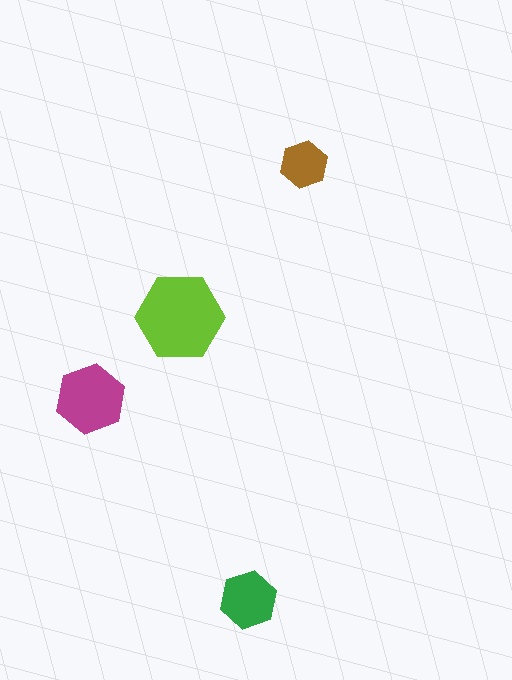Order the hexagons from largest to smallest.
the lime one, the magenta one, the green one, the brown one.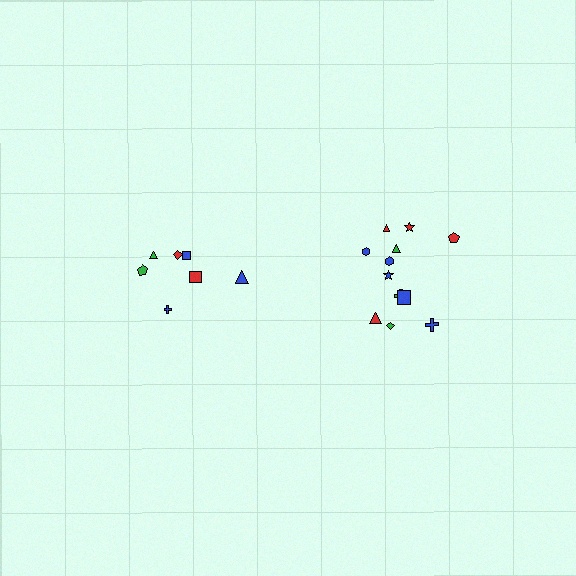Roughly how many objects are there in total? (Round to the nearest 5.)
Roughly 20 objects in total.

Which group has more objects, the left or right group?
The right group.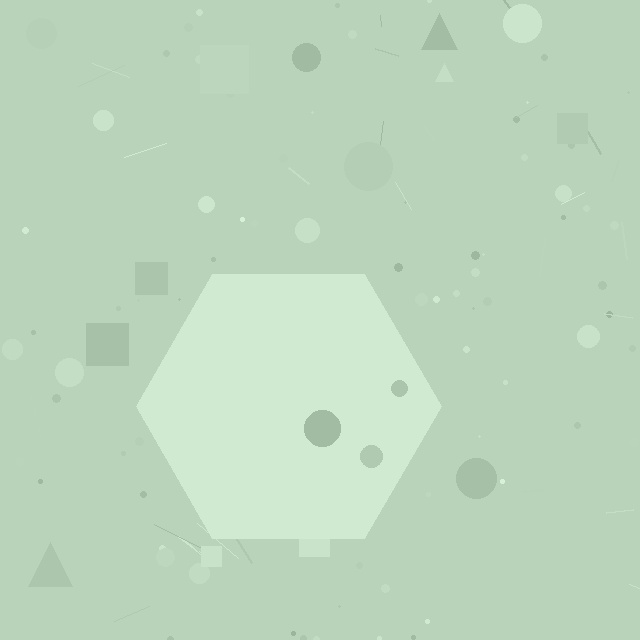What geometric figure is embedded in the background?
A hexagon is embedded in the background.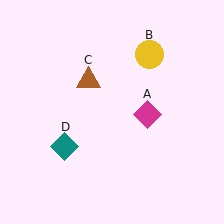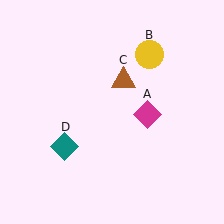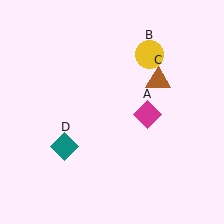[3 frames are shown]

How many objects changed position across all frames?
1 object changed position: brown triangle (object C).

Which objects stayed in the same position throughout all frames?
Magenta diamond (object A) and yellow circle (object B) and teal diamond (object D) remained stationary.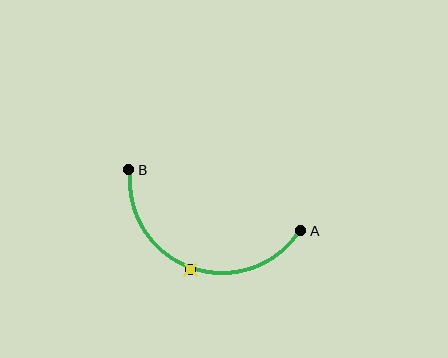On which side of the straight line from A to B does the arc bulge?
The arc bulges below the straight line connecting A and B.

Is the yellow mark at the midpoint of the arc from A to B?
Yes. The yellow mark lies on the arc at equal arc-length from both A and B — it is the arc midpoint.